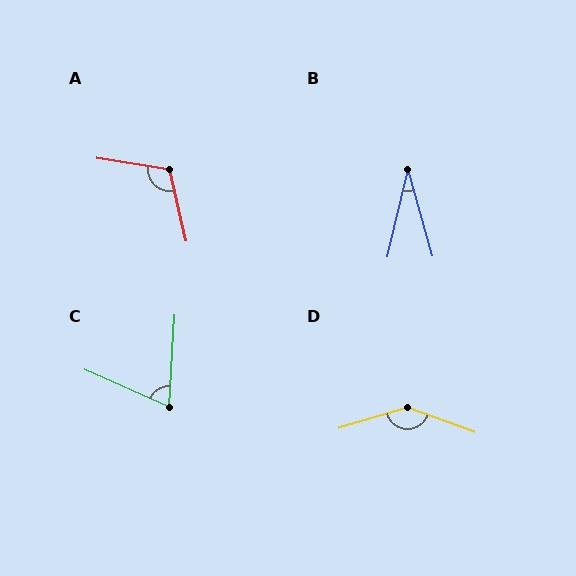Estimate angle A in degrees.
Approximately 111 degrees.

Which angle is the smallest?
B, at approximately 29 degrees.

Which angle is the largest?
D, at approximately 143 degrees.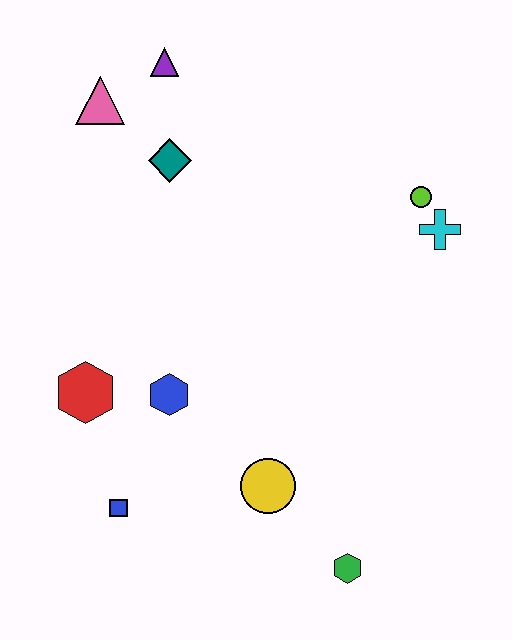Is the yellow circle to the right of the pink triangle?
Yes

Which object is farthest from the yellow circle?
The purple triangle is farthest from the yellow circle.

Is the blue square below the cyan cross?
Yes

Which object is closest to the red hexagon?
The blue hexagon is closest to the red hexagon.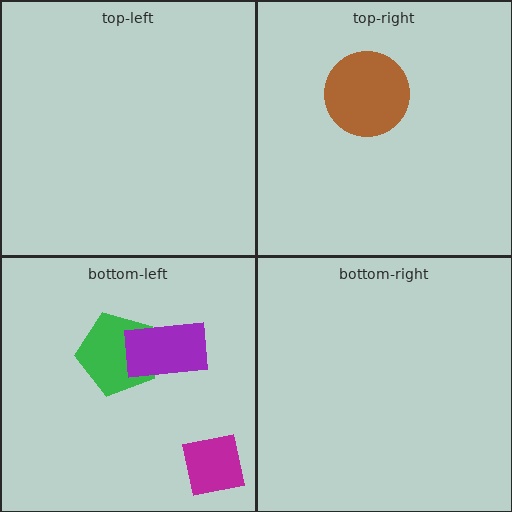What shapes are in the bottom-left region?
The green pentagon, the purple rectangle, the magenta square.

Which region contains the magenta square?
The bottom-left region.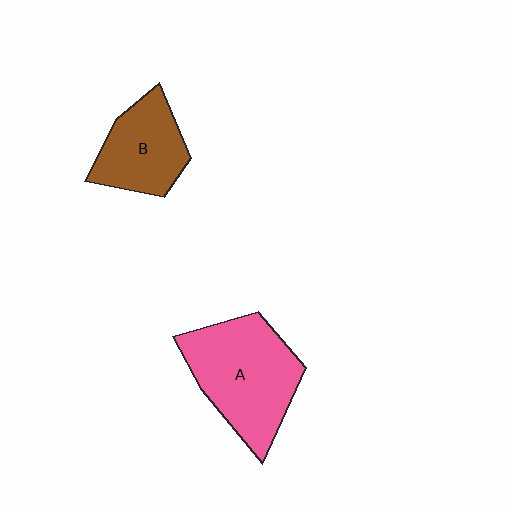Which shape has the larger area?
Shape A (pink).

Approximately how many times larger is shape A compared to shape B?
Approximately 1.5 times.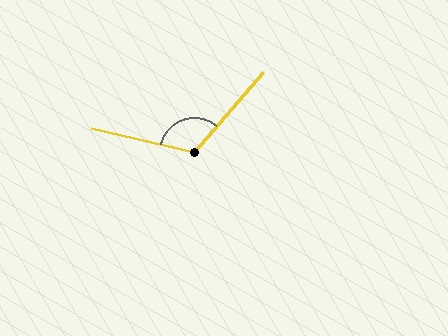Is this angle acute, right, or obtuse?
It is obtuse.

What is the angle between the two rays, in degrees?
Approximately 118 degrees.